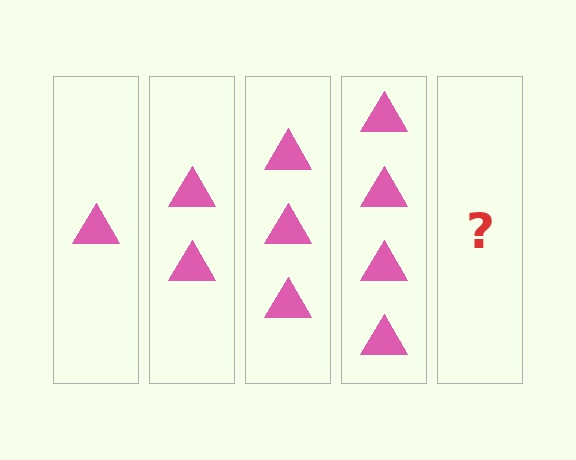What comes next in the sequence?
The next element should be 5 triangles.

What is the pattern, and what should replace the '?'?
The pattern is that each step adds one more triangle. The '?' should be 5 triangles.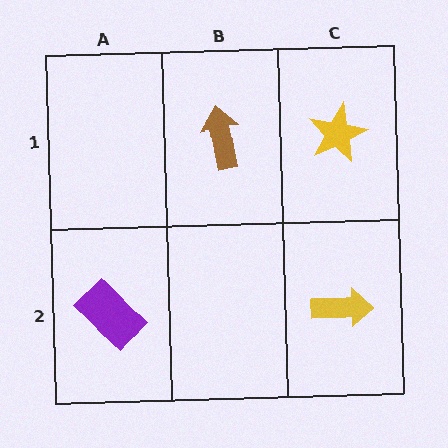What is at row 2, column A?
A purple rectangle.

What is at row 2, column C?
A yellow arrow.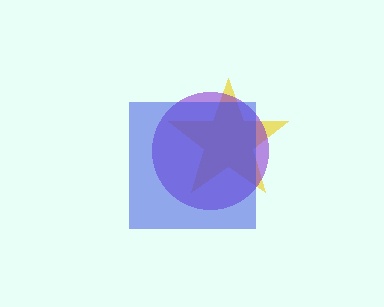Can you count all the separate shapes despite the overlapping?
Yes, there are 3 separate shapes.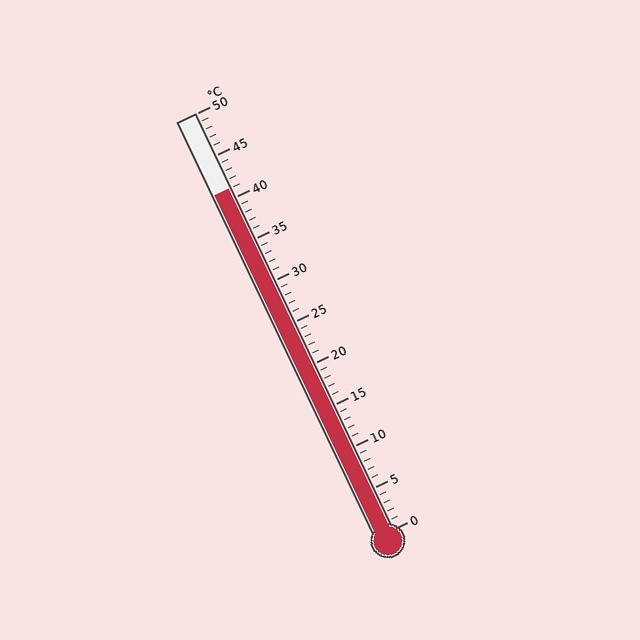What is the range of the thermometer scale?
The thermometer scale ranges from 0°C to 50°C.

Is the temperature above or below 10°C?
The temperature is above 10°C.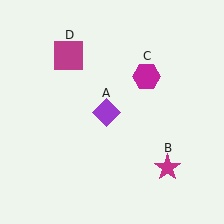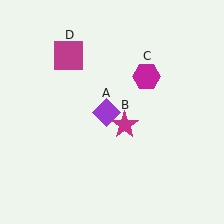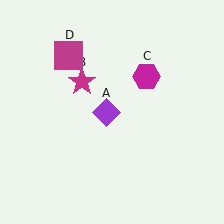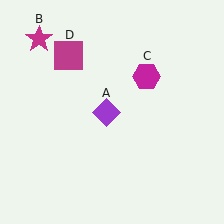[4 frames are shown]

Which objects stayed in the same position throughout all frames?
Purple diamond (object A) and magenta hexagon (object C) and magenta square (object D) remained stationary.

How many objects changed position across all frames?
1 object changed position: magenta star (object B).